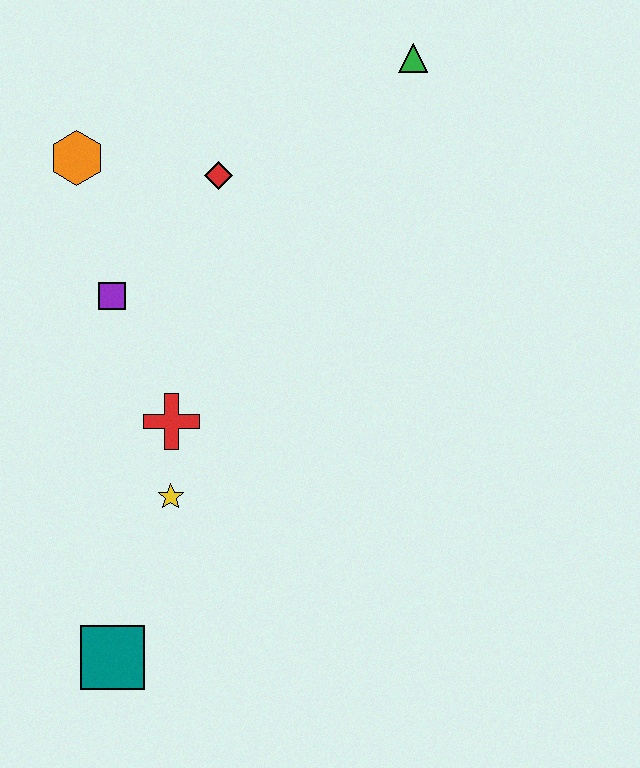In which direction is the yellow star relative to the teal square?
The yellow star is above the teal square.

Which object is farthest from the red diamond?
The teal square is farthest from the red diamond.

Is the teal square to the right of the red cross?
No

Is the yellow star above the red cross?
No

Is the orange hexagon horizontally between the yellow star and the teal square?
No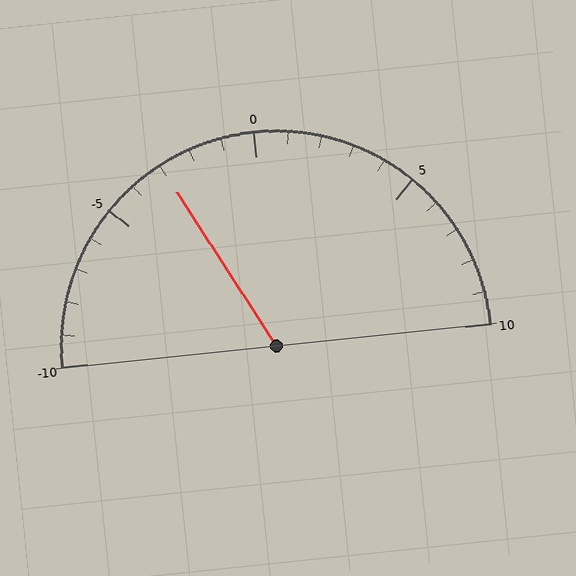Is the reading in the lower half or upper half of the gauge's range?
The reading is in the lower half of the range (-10 to 10).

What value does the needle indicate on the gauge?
The needle indicates approximately -3.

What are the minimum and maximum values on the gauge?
The gauge ranges from -10 to 10.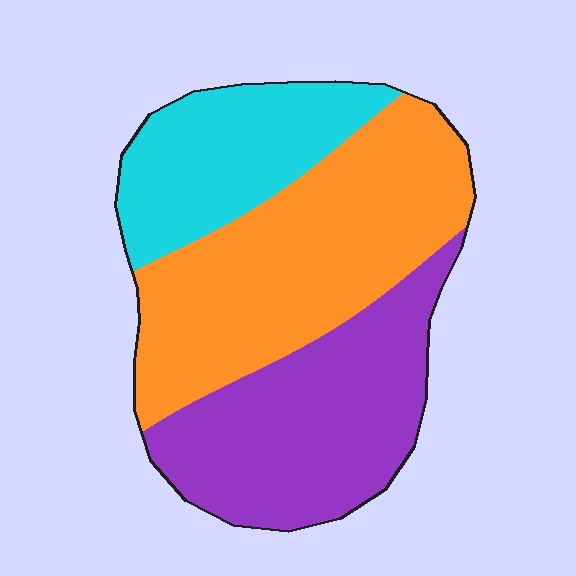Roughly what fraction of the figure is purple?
Purple covers around 35% of the figure.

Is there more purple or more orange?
Orange.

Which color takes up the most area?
Orange, at roughly 45%.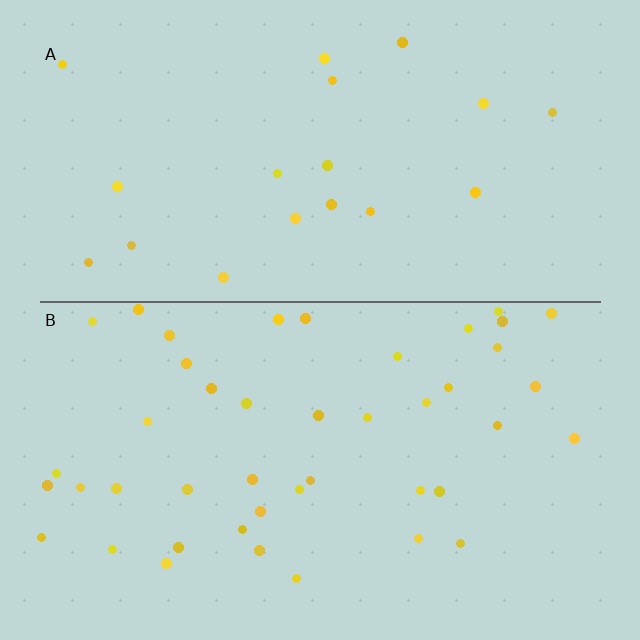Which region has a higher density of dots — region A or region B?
B (the bottom).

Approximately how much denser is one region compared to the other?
Approximately 2.3× — region B over region A.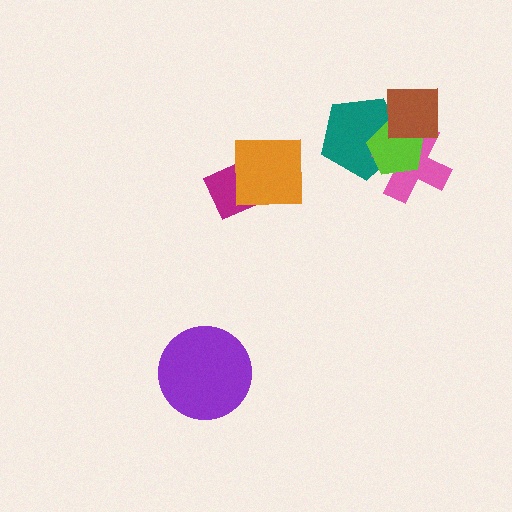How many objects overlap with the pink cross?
3 objects overlap with the pink cross.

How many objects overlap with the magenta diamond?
1 object overlaps with the magenta diamond.